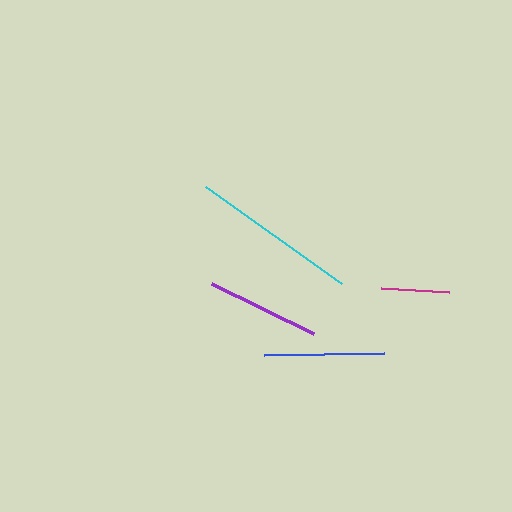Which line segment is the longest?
The cyan line is the longest at approximately 167 pixels.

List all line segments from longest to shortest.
From longest to shortest: cyan, blue, purple, magenta.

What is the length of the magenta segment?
The magenta segment is approximately 68 pixels long.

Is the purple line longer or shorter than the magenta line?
The purple line is longer than the magenta line.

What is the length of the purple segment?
The purple segment is approximately 114 pixels long.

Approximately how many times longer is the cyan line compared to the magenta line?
The cyan line is approximately 2.5 times the length of the magenta line.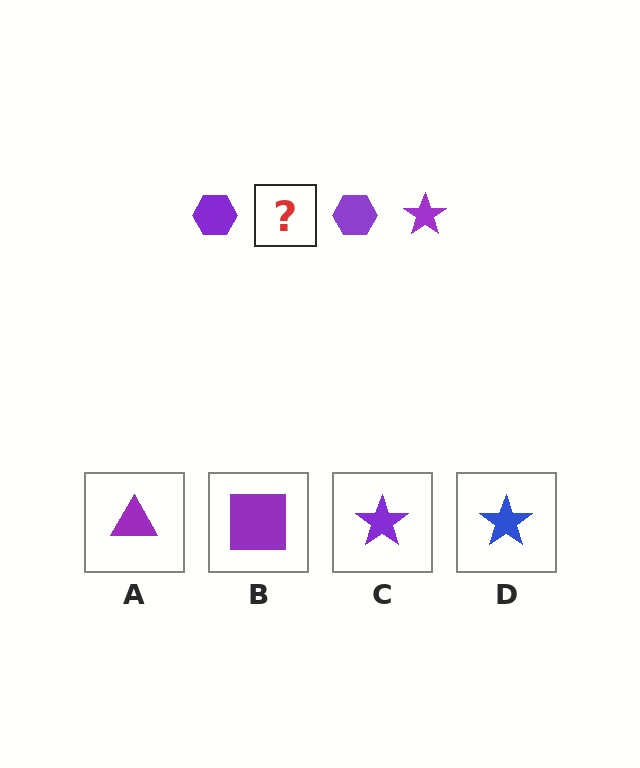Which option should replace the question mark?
Option C.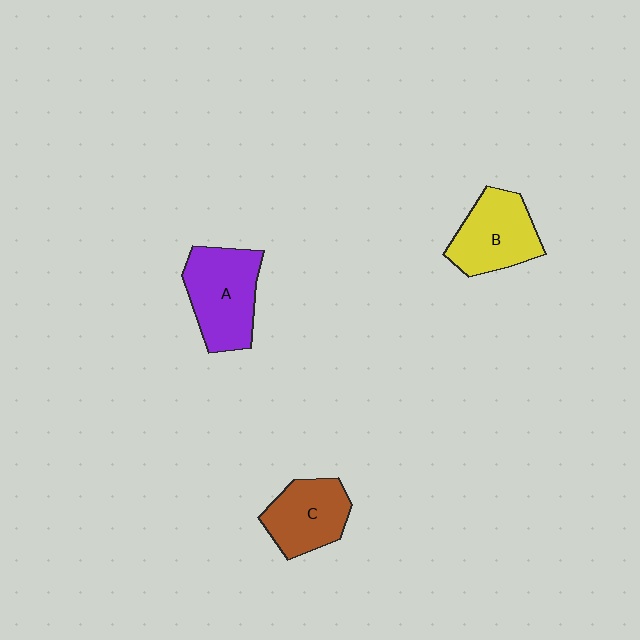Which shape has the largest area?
Shape A (purple).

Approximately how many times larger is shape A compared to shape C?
Approximately 1.3 times.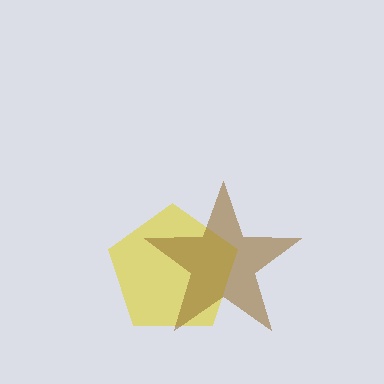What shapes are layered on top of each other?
The layered shapes are: a yellow pentagon, a brown star.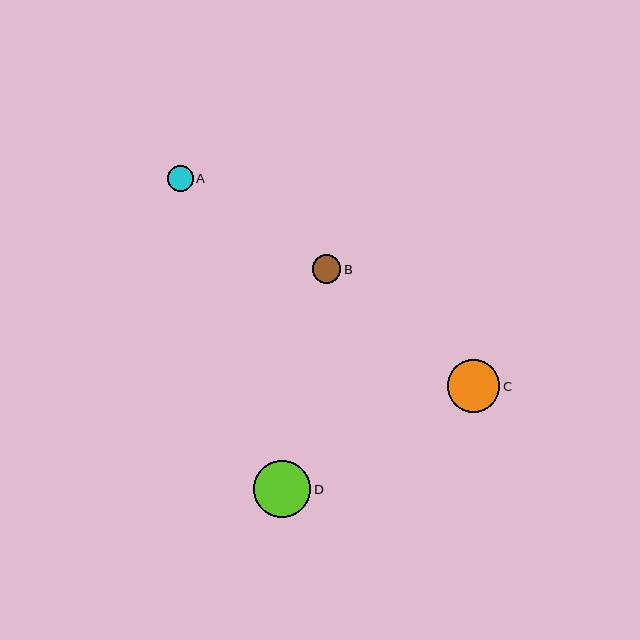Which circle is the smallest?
Circle A is the smallest with a size of approximately 25 pixels.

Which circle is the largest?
Circle D is the largest with a size of approximately 57 pixels.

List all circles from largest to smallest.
From largest to smallest: D, C, B, A.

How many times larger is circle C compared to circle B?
Circle C is approximately 1.8 times the size of circle B.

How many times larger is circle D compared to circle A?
Circle D is approximately 2.3 times the size of circle A.